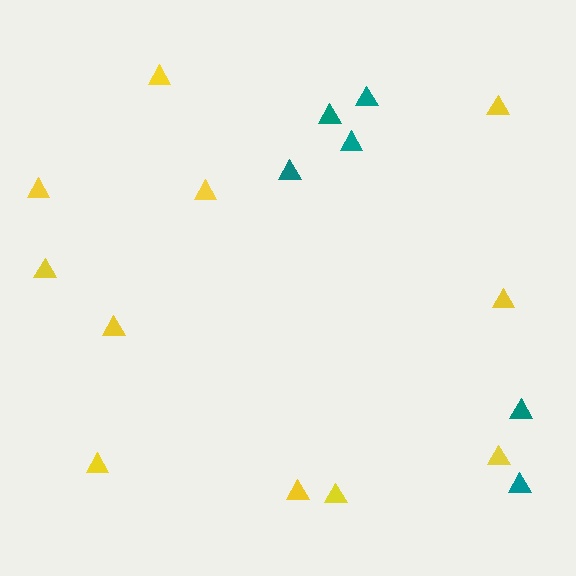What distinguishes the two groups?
There are 2 groups: one group of yellow triangles (11) and one group of teal triangles (6).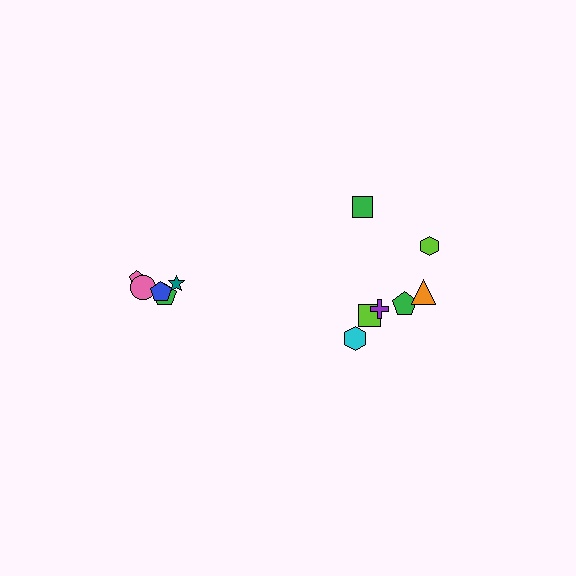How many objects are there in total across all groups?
There are 12 objects.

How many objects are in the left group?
There are 5 objects.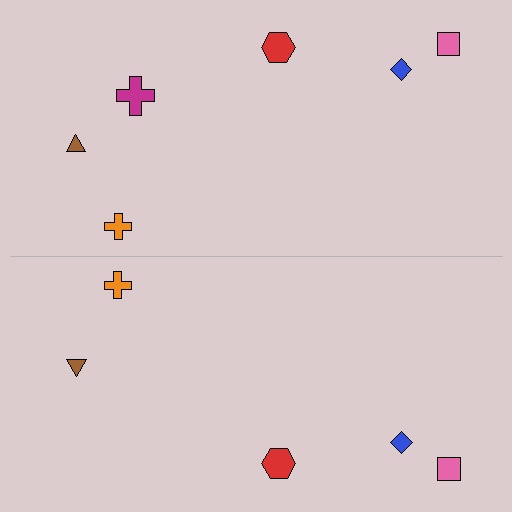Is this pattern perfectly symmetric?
No, the pattern is not perfectly symmetric. A magenta cross is missing from the bottom side.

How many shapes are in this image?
There are 11 shapes in this image.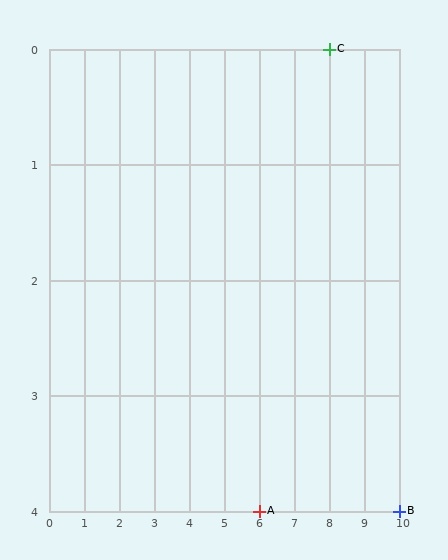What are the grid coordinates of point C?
Point C is at grid coordinates (8, 0).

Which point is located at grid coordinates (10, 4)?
Point B is at (10, 4).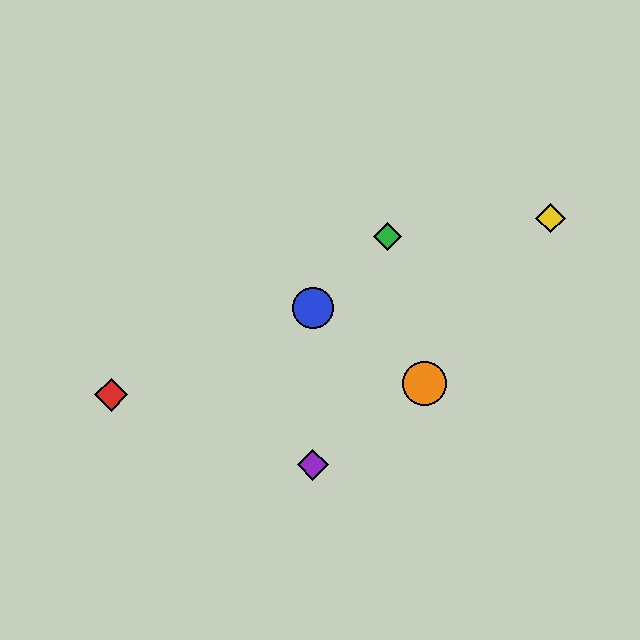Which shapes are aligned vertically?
The blue circle, the purple diamond are aligned vertically.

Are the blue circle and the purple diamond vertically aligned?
Yes, both are at x≈313.